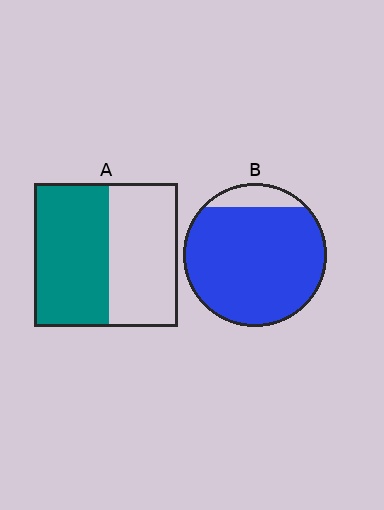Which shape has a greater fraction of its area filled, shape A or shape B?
Shape B.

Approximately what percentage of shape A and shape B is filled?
A is approximately 50% and B is approximately 90%.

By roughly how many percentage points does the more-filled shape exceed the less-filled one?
By roughly 35 percentage points (B over A).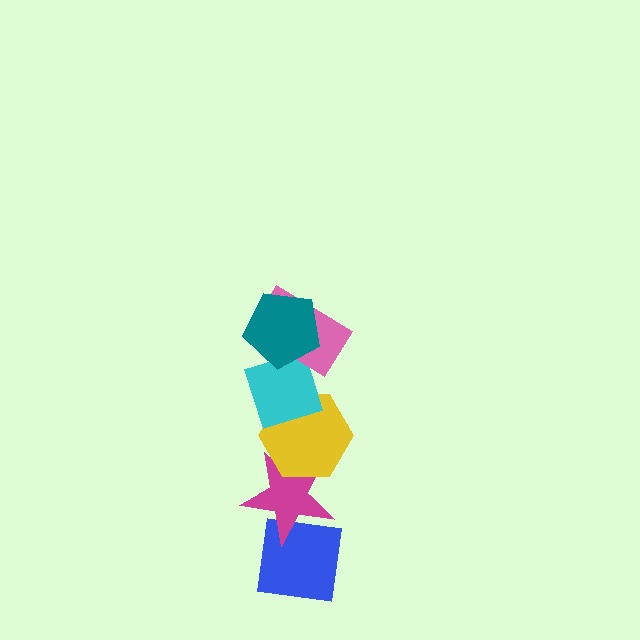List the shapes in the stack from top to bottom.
From top to bottom: the teal pentagon, the pink rectangle, the cyan diamond, the yellow hexagon, the magenta star, the blue square.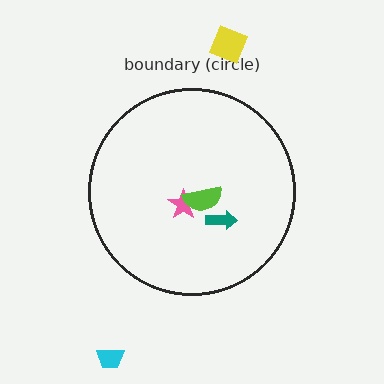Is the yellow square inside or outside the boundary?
Outside.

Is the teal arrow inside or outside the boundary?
Inside.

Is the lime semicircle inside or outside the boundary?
Inside.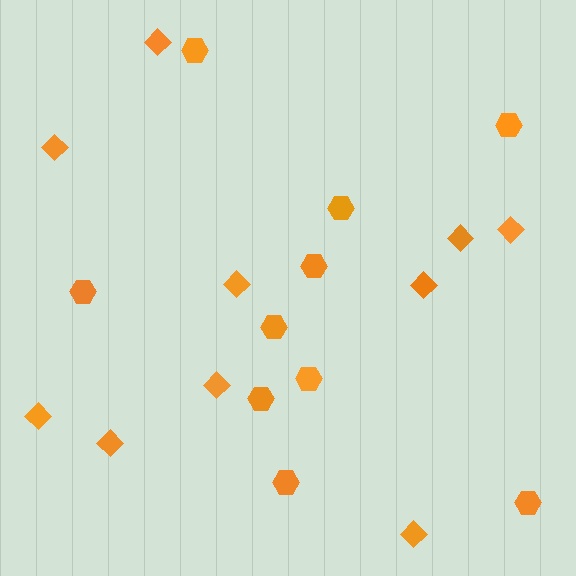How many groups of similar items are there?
There are 2 groups: one group of diamonds (10) and one group of hexagons (10).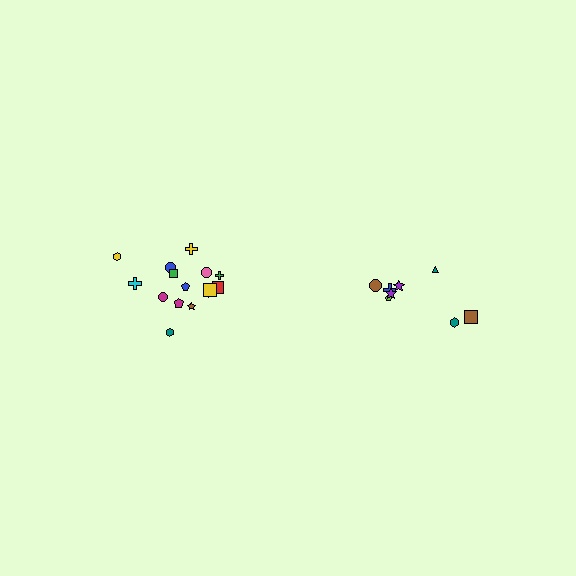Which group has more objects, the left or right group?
The left group.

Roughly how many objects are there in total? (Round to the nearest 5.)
Roughly 25 objects in total.